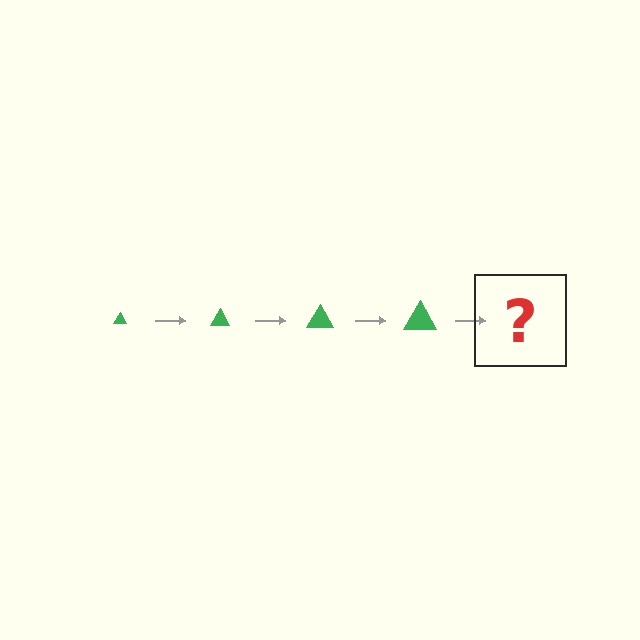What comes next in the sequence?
The next element should be a green triangle, larger than the previous one.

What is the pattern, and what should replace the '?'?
The pattern is that the triangle gets progressively larger each step. The '?' should be a green triangle, larger than the previous one.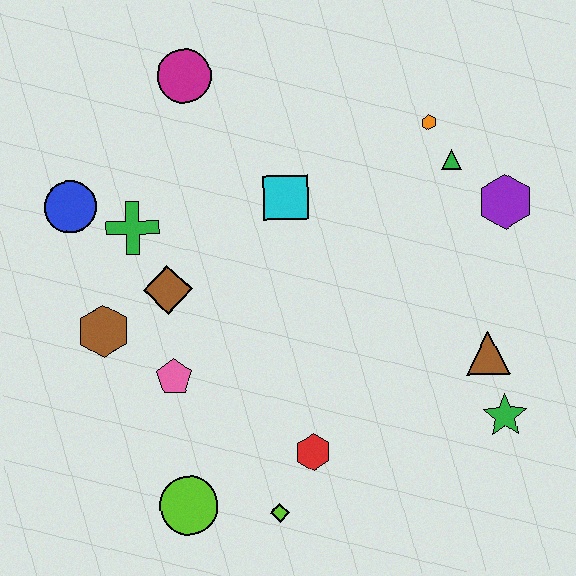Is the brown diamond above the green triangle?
No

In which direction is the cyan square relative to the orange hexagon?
The cyan square is to the left of the orange hexagon.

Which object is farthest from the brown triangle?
The blue circle is farthest from the brown triangle.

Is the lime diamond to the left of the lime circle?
No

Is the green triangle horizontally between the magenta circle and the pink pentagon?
No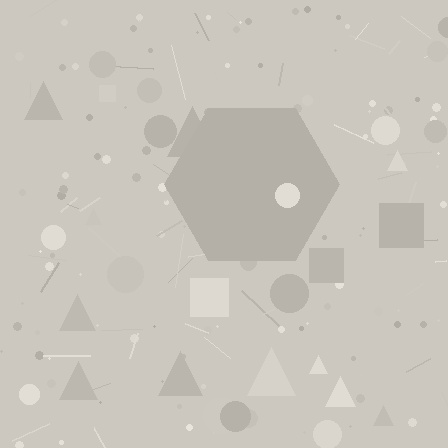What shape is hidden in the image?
A hexagon is hidden in the image.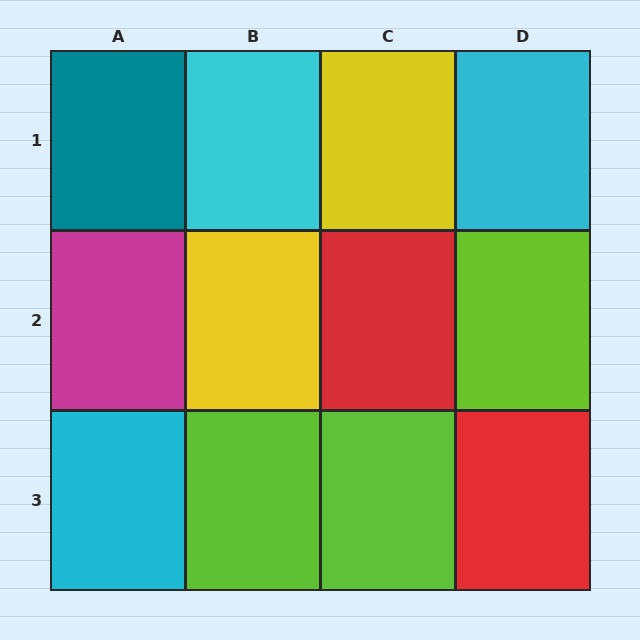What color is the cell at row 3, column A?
Cyan.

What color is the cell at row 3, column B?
Lime.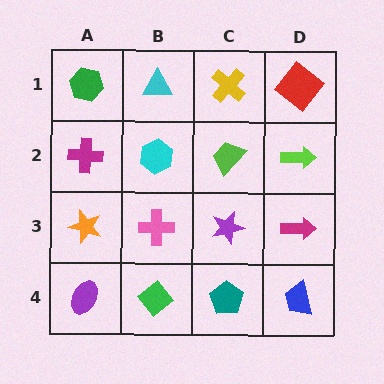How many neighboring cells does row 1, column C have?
3.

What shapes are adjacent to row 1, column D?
A lime arrow (row 2, column D), a yellow cross (row 1, column C).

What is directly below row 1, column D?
A lime arrow.